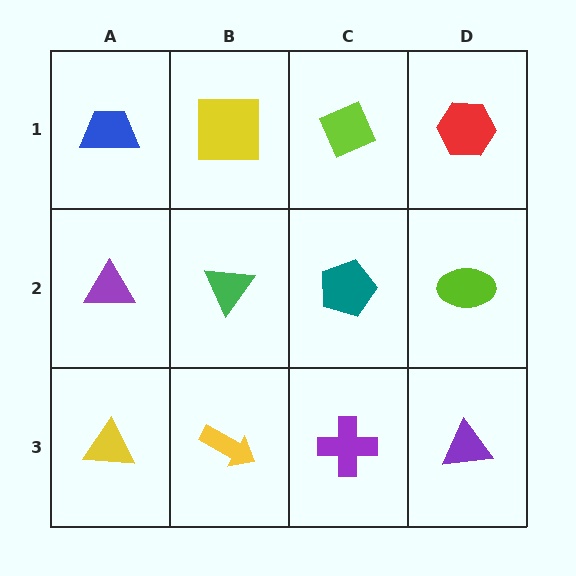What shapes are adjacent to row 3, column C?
A teal pentagon (row 2, column C), a yellow arrow (row 3, column B), a purple triangle (row 3, column D).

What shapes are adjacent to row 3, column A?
A purple triangle (row 2, column A), a yellow arrow (row 3, column B).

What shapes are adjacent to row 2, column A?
A blue trapezoid (row 1, column A), a yellow triangle (row 3, column A), a green triangle (row 2, column B).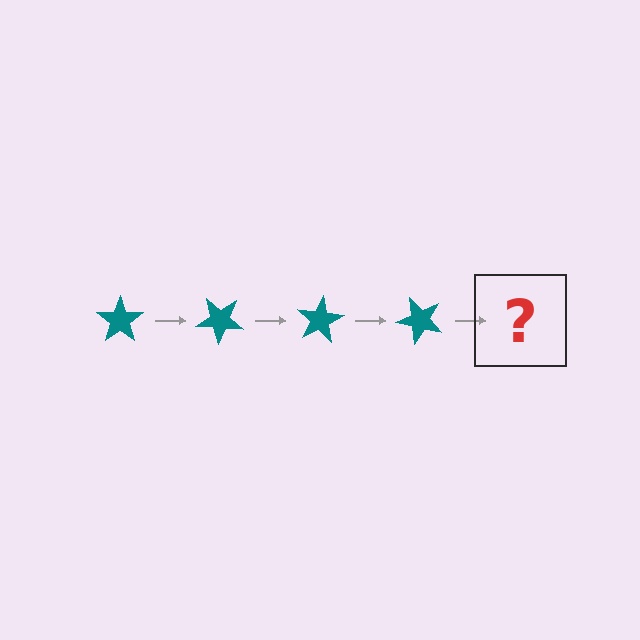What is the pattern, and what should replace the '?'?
The pattern is that the star rotates 40 degrees each step. The '?' should be a teal star rotated 160 degrees.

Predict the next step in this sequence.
The next step is a teal star rotated 160 degrees.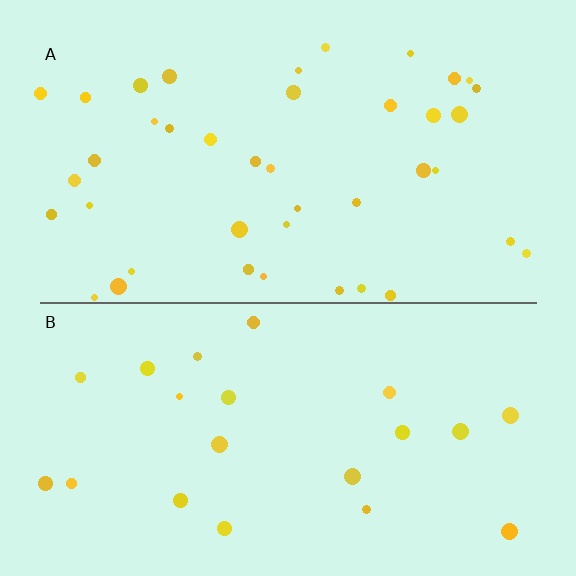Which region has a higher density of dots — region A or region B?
A (the top).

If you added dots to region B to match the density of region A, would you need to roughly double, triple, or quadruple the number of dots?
Approximately double.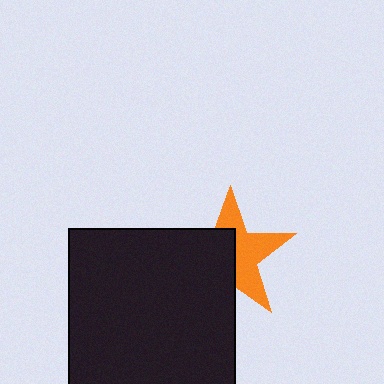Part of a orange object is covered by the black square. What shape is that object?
It is a star.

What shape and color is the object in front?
The object in front is a black square.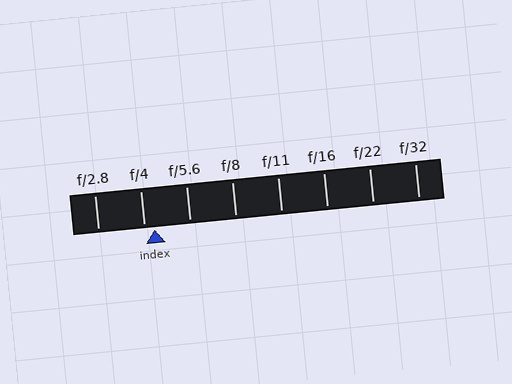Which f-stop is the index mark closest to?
The index mark is closest to f/4.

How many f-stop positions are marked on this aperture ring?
There are 8 f-stop positions marked.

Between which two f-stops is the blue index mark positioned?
The index mark is between f/4 and f/5.6.